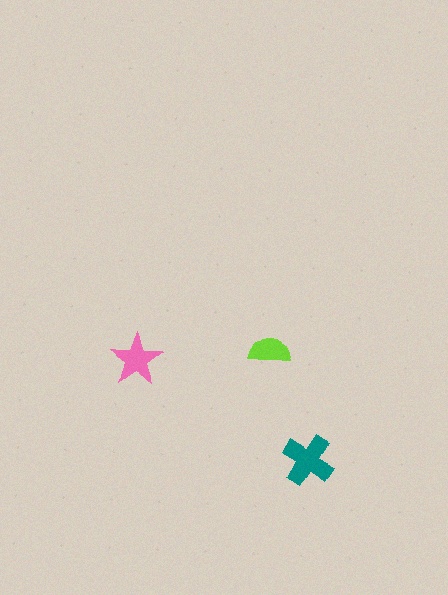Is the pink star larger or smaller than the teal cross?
Smaller.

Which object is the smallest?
The lime semicircle.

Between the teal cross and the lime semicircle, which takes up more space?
The teal cross.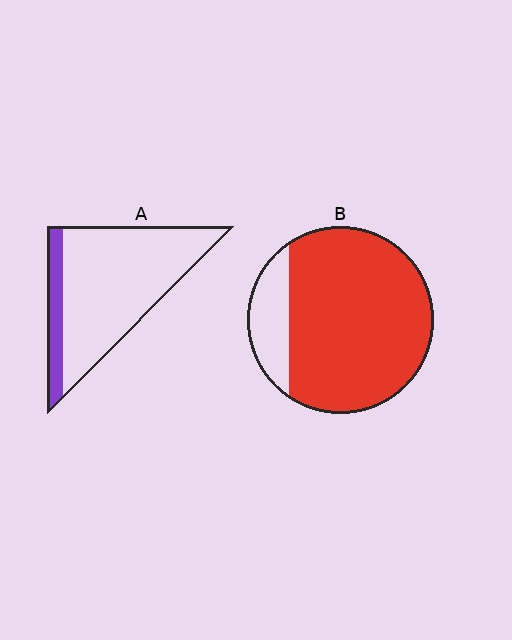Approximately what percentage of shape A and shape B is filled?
A is approximately 15% and B is approximately 85%.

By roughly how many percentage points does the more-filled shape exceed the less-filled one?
By roughly 65 percentage points (B over A).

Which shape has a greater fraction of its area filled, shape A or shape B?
Shape B.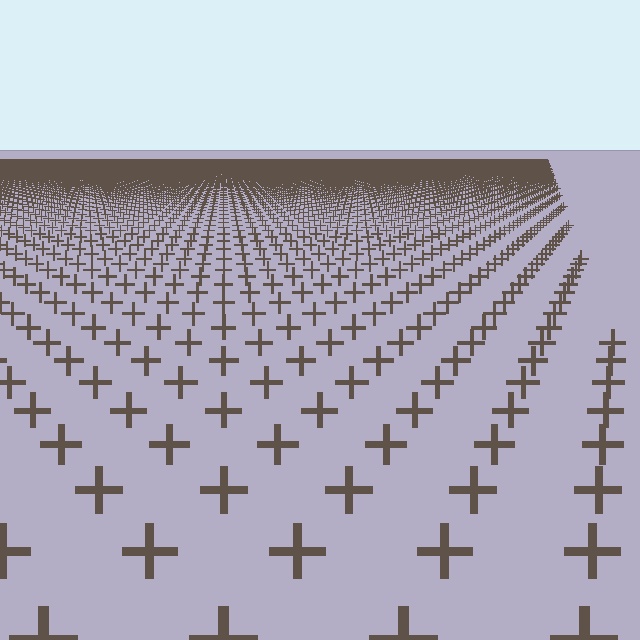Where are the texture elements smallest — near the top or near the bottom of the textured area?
Near the top.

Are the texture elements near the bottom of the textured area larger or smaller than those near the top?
Larger. Near the bottom, elements are closer to the viewer and appear at a bigger on-screen size.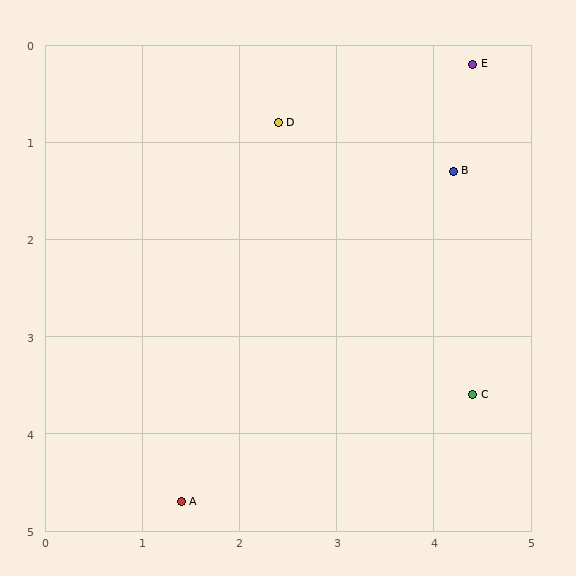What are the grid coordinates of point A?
Point A is at approximately (1.4, 4.7).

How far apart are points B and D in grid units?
Points B and D are about 1.9 grid units apart.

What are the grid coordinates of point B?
Point B is at approximately (4.2, 1.3).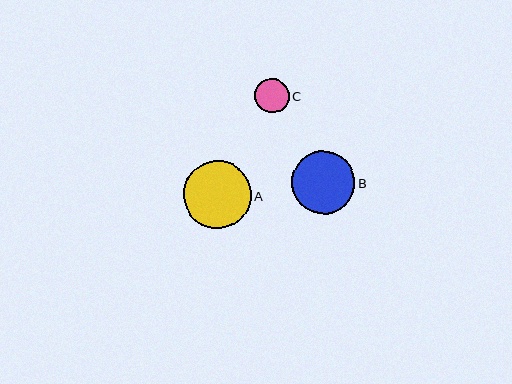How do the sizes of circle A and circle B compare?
Circle A and circle B are approximately the same size.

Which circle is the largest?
Circle A is the largest with a size of approximately 68 pixels.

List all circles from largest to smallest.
From largest to smallest: A, B, C.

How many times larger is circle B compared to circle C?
Circle B is approximately 1.8 times the size of circle C.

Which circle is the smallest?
Circle C is the smallest with a size of approximately 34 pixels.